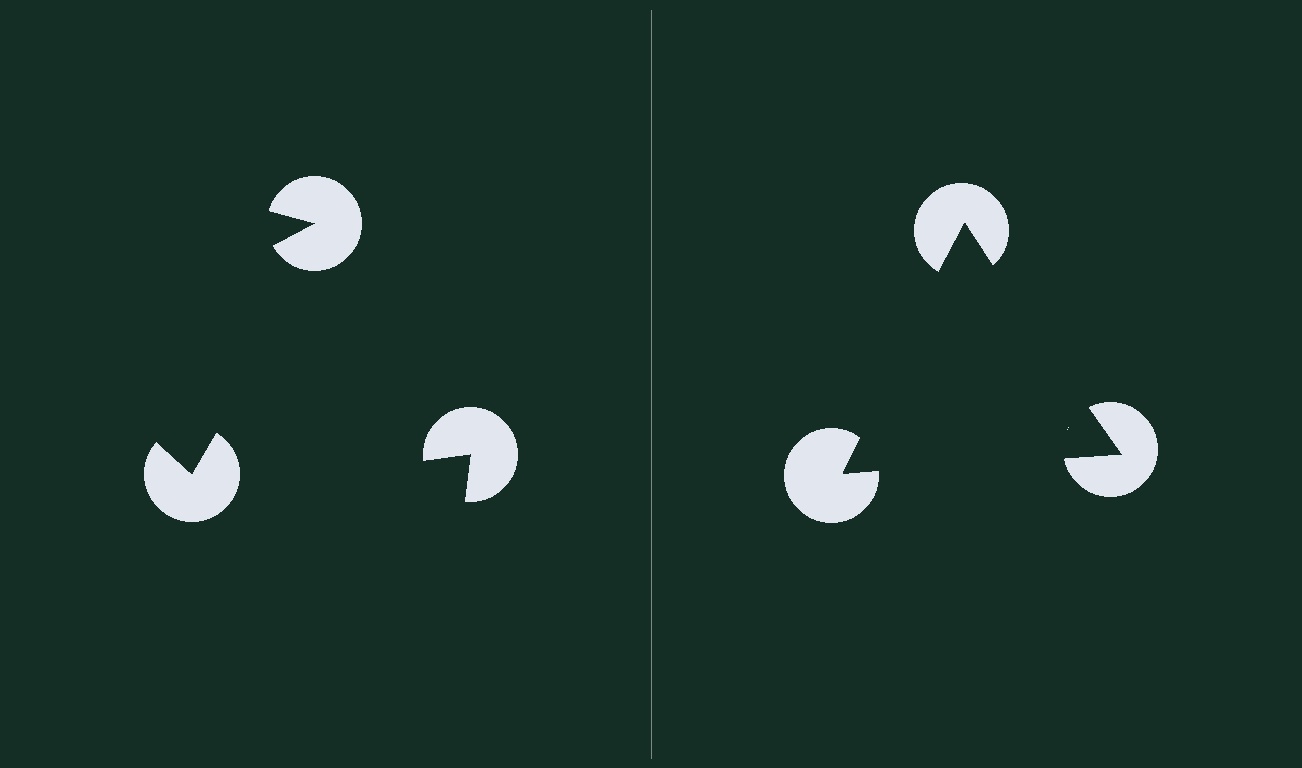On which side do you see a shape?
An illusory triangle appears on the right side. On the left side the wedge cuts are rotated, so no coherent shape forms.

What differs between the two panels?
The pac-man discs are positioned identically on both sides; only the wedge orientations differ. On the right they align to a triangle; on the left they are misaligned.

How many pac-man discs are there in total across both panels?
6 — 3 on each side.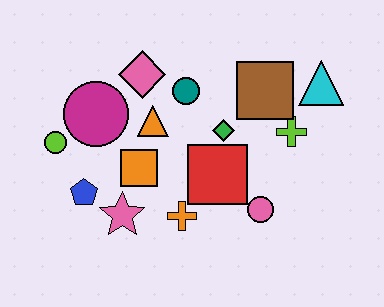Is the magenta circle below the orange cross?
No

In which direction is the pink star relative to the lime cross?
The pink star is to the left of the lime cross.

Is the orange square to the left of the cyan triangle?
Yes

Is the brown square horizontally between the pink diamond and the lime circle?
No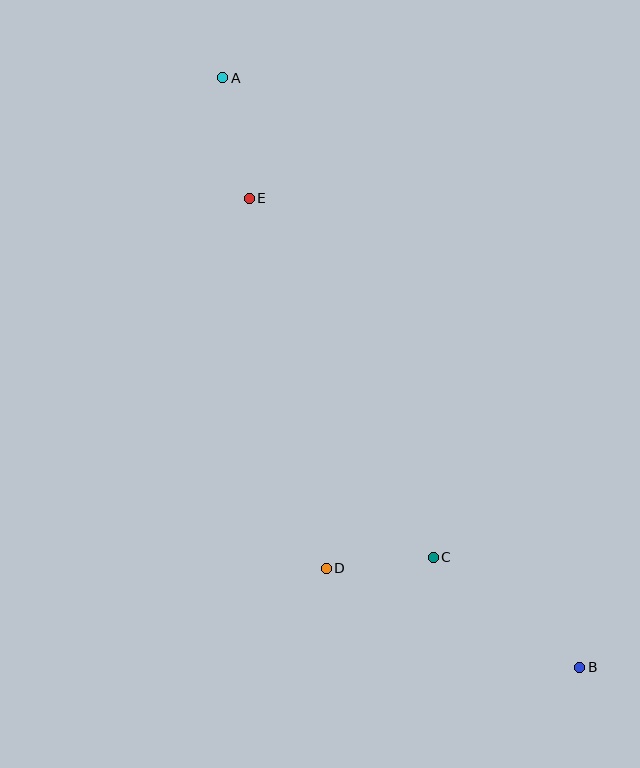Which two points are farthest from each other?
Points A and B are farthest from each other.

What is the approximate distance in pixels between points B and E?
The distance between B and E is approximately 574 pixels.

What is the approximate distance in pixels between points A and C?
The distance between A and C is approximately 524 pixels.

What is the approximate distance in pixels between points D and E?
The distance between D and E is approximately 378 pixels.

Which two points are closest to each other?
Points C and D are closest to each other.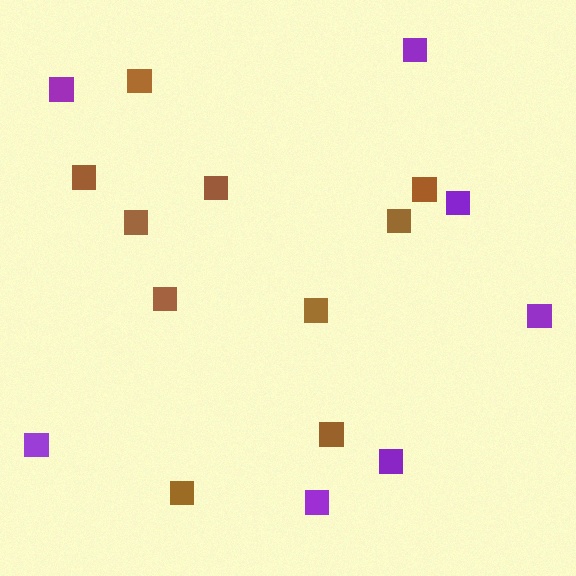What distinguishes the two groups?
There are 2 groups: one group of brown squares (10) and one group of purple squares (7).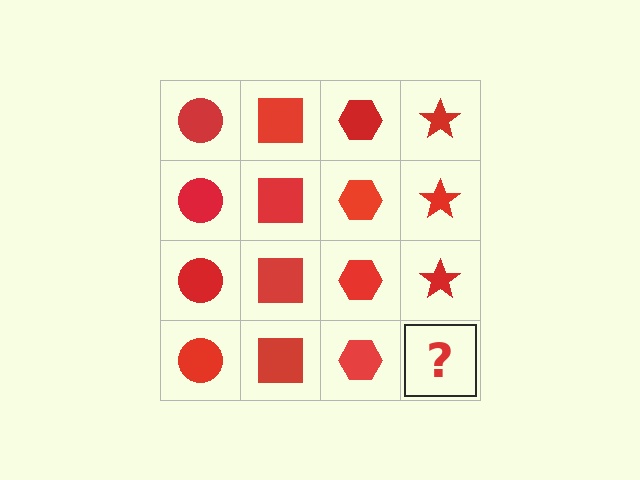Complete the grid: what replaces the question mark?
The question mark should be replaced with a red star.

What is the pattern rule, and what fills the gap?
The rule is that each column has a consistent shape. The gap should be filled with a red star.